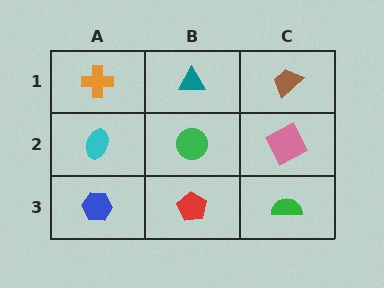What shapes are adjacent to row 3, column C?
A pink square (row 2, column C), a red pentagon (row 3, column B).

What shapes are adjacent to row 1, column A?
A cyan ellipse (row 2, column A), a teal triangle (row 1, column B).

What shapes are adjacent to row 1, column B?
A green circle (row 2, column B), an orange cross (row 1, column A), a brown trapezoid (row 1, column C).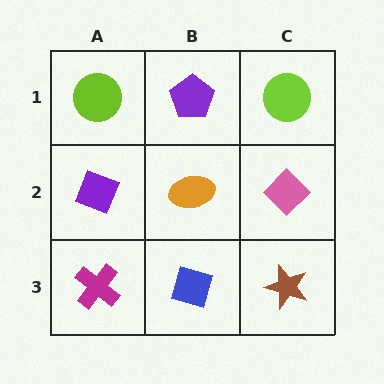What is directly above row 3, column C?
A pink diamond.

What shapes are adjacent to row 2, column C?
A lime circle (row 1, column C), a brown star (row 3, column C), an orange ellipse (row 2, column B).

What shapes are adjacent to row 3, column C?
A pink diamond (row 2, column C), a blue diamond (row 3, column B).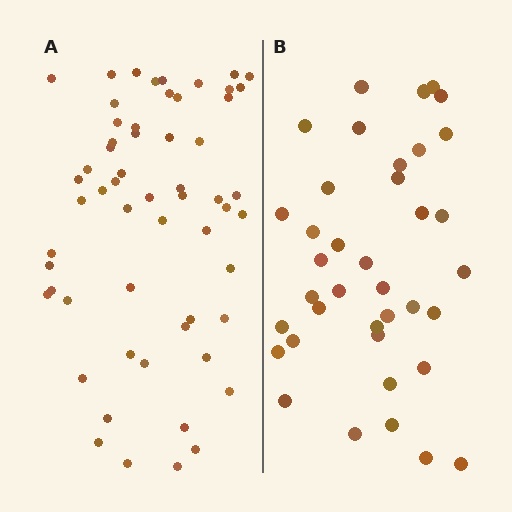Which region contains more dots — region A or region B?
Region A (the left region) has more dots.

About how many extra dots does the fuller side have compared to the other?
Region A has approximately 20 more dots than region B.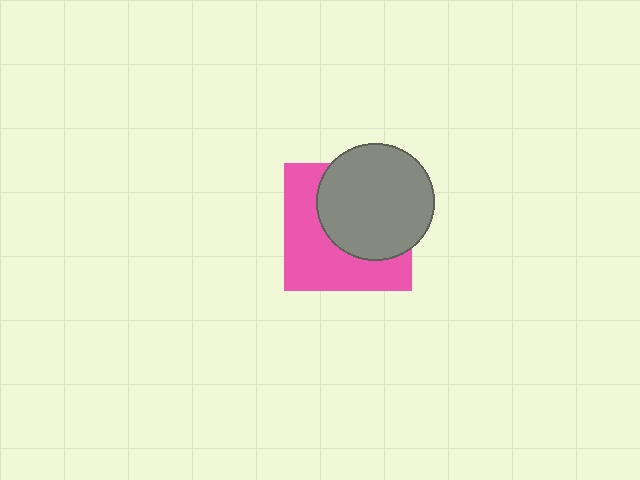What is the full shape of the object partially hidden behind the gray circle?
The partially hidden object is a pink square.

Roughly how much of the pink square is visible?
About half of it is visible (roughly 50%).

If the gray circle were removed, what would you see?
You would see the complete pink square.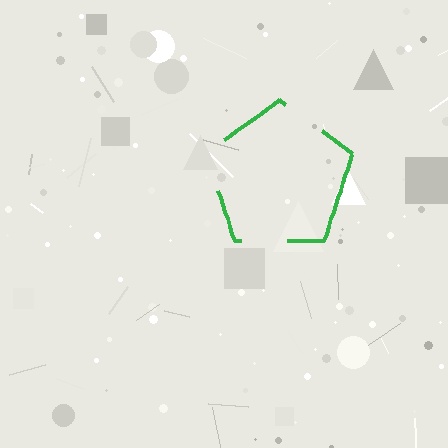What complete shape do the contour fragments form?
The contour fragments form a pentagon.